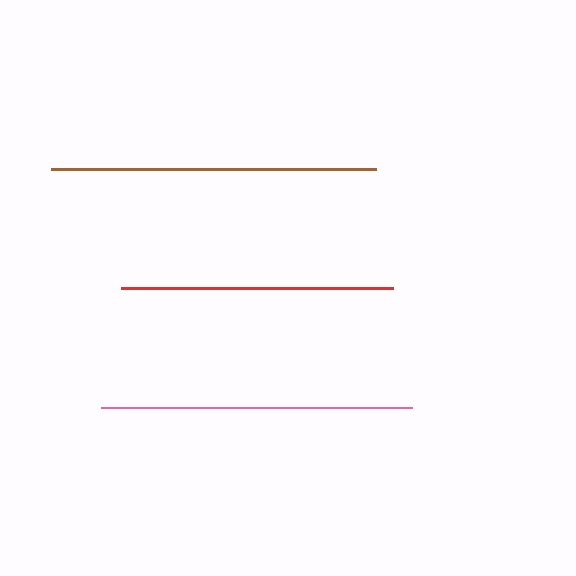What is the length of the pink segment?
The pink segment is approximately 311 pixels long.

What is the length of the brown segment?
The brown segment is approximately 326 pixels long.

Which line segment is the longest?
The brown line is the longest at approximately 326 pixels.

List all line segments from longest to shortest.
From longest to shortest: brown, pink, red.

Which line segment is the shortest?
The red line is the shortest at approximately 272 pixels.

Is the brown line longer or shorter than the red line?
The brown line is longer than the red line.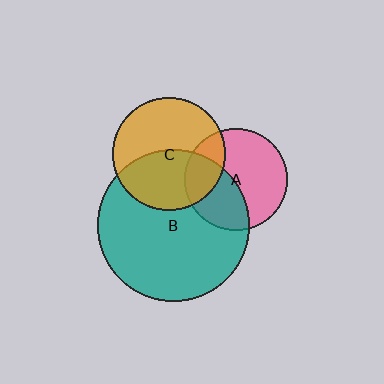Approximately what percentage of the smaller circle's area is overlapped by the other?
Approximately 25%.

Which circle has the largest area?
Circle B (teal).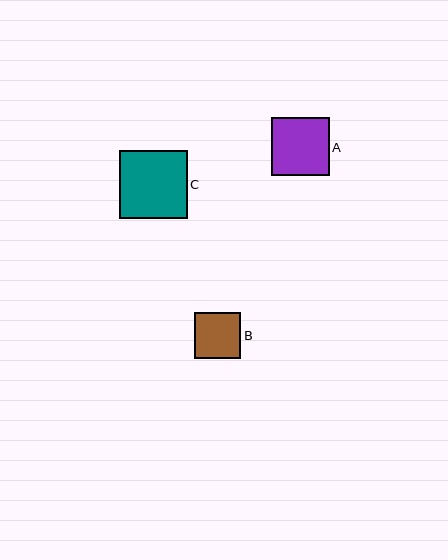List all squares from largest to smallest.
From largest to smallest: C, A, B.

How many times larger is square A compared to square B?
Square A is approximately 1.2 times the size of square B.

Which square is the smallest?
Square B is the smallest with a size of approximately 46 pixels.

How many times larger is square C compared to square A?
Square C is approximately 1.2 times the size of square A.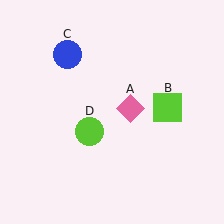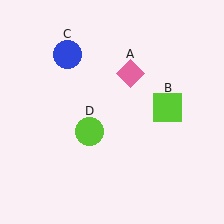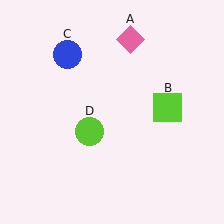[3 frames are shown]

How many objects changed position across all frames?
1 object changed position: pink diamond (object A).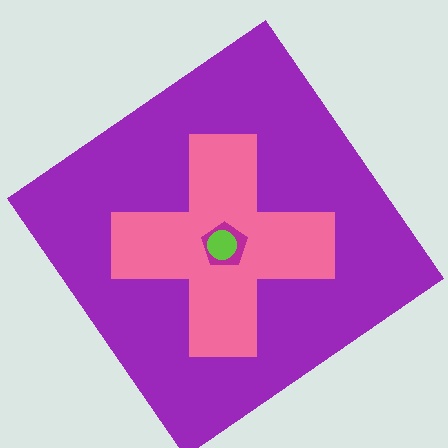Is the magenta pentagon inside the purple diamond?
Yes.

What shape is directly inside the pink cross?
The magenta pentagon.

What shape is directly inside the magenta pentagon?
The lime circle.